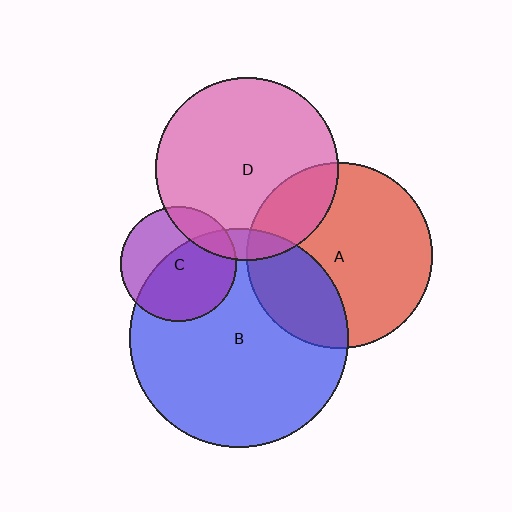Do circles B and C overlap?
Yes.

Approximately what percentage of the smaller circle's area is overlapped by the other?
Approximately 60%.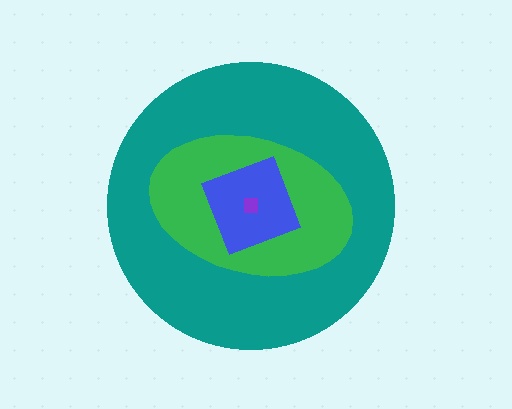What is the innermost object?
The purple square.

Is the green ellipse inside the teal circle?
Yes.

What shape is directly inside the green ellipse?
The blue square.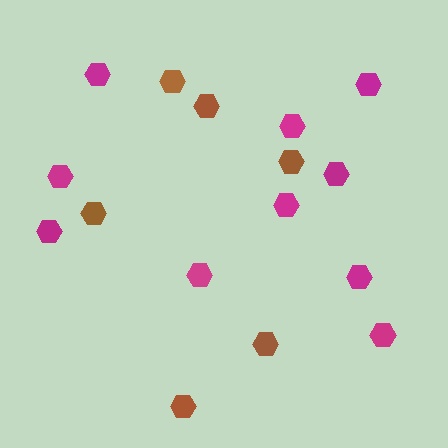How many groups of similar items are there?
There are 2 groups: one group of magenta hexagons (10) and one group of brown hexagons (6).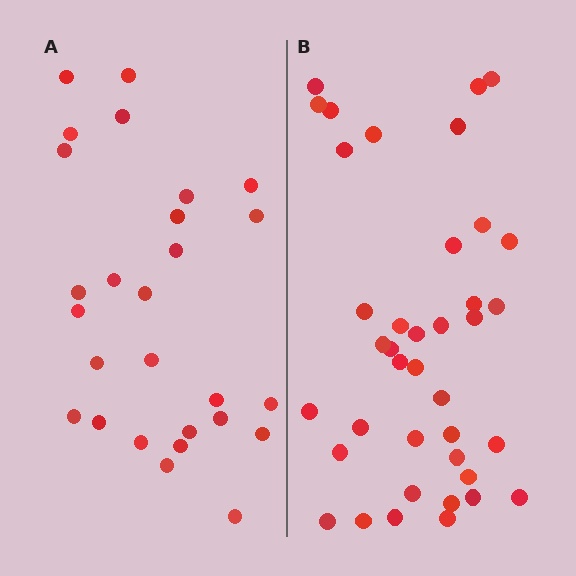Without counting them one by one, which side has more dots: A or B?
Region B (the right region) has more dots.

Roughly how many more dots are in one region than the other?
Region B has roughly 12 or so more dots than region A.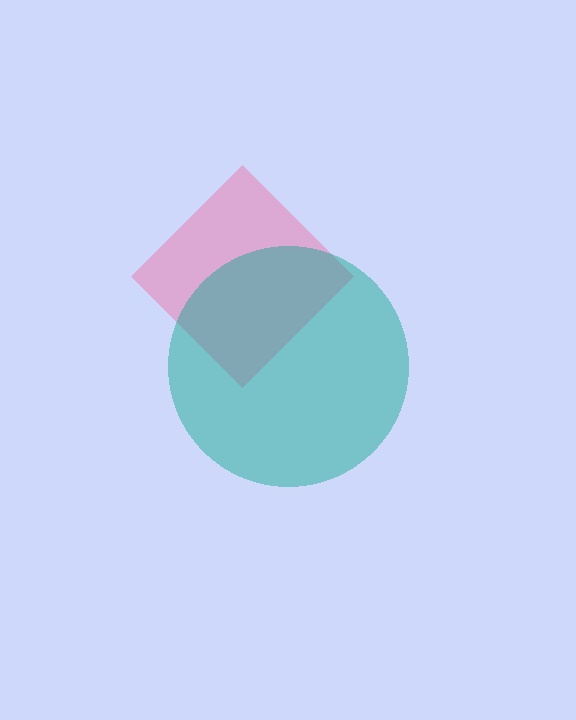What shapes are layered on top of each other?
The layered shapes are: a pink diamond, a teal circle.